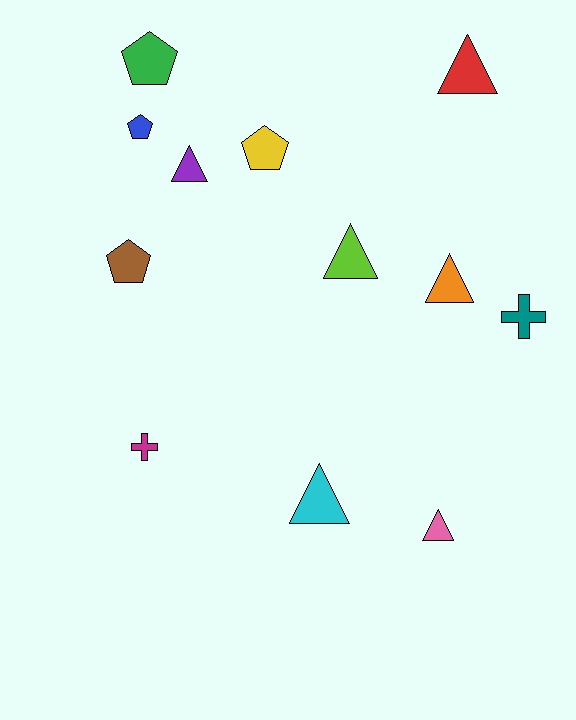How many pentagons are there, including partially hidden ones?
There are 4 pentagons.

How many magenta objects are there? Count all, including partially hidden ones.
There is 1 magenta object.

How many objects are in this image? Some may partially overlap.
There are 12 objects.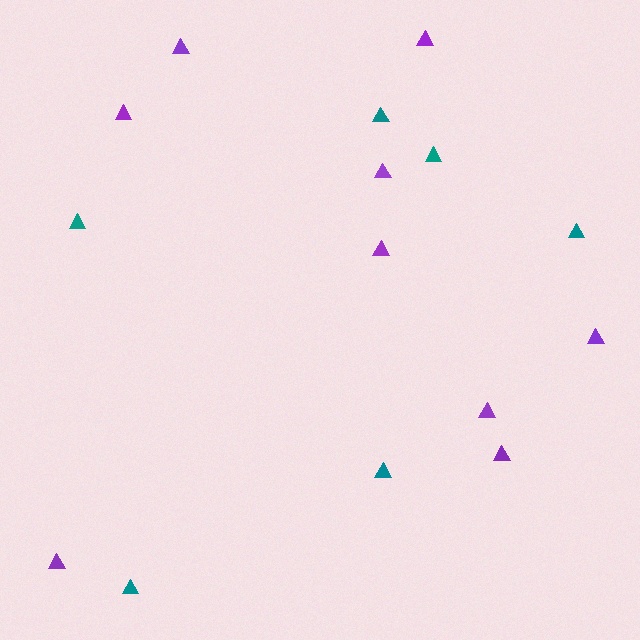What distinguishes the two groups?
There are 2 groups: one group of purple triangles (9) and one group of teal triangles (6).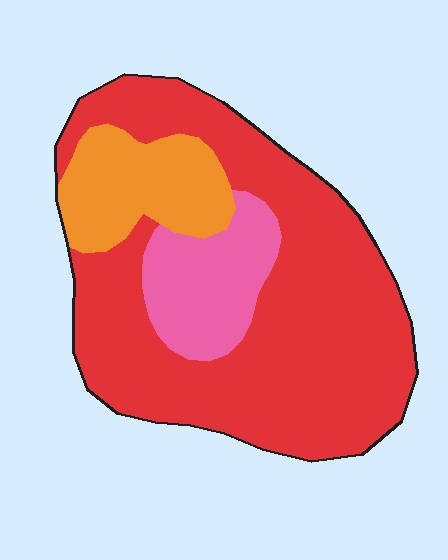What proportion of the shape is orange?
Orange covers about 15% of the shape.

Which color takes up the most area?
Red, at roughly 70%.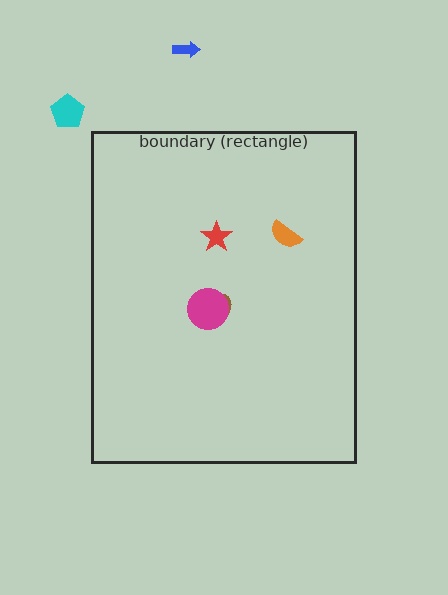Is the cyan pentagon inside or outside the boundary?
Outside.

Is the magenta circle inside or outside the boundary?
Inside.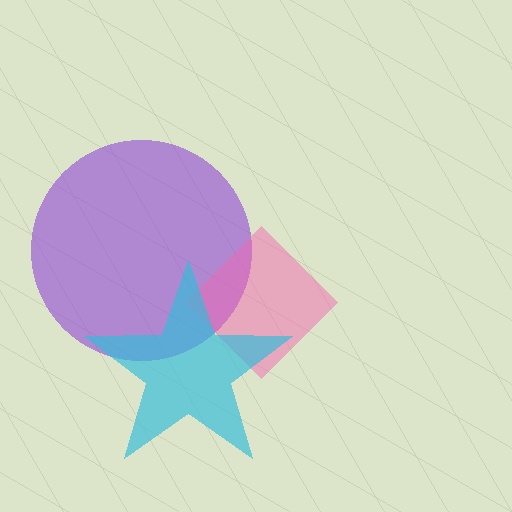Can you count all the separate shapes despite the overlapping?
Yes, there are 3 separate shapes.